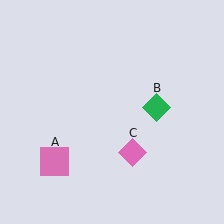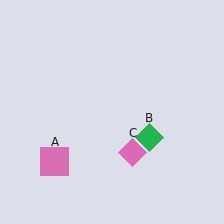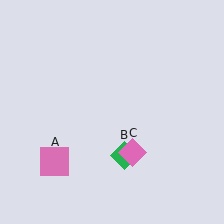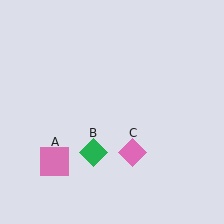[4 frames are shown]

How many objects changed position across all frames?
1 object changed position: green diamond (object B).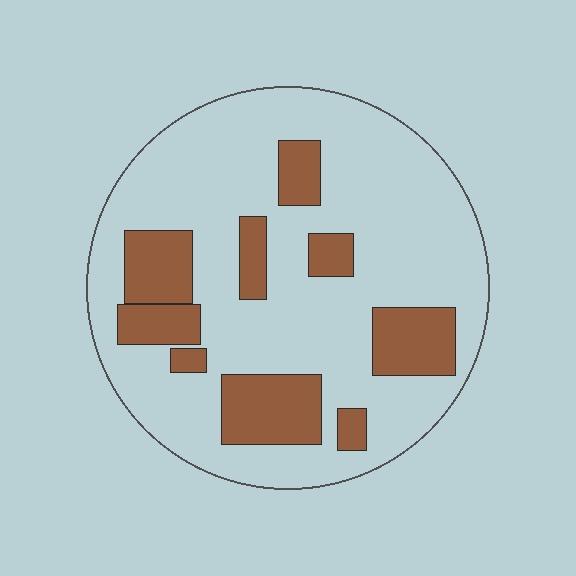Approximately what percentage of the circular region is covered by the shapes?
Approximately 25%.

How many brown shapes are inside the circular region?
9.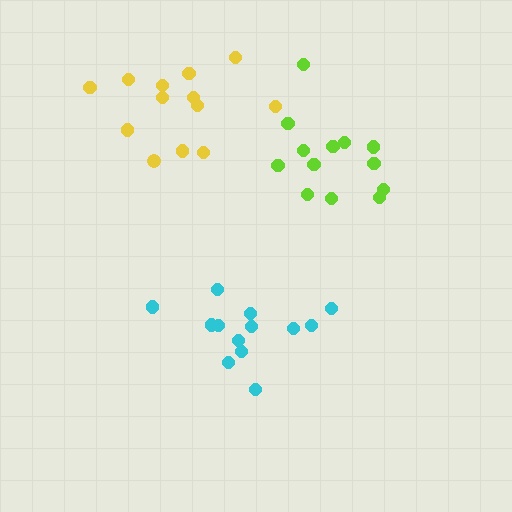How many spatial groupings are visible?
There are 3 spatial groupings.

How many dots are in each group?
Group 1: 13 dots, Group 2: 13 dots, Group 3: 13 dots (39 total).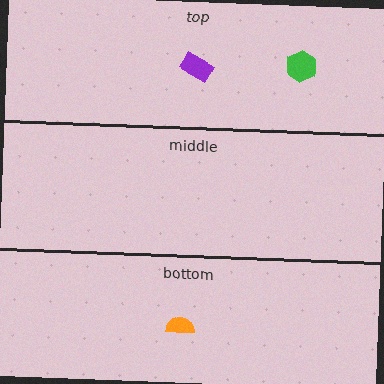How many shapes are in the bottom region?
1.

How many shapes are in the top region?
2.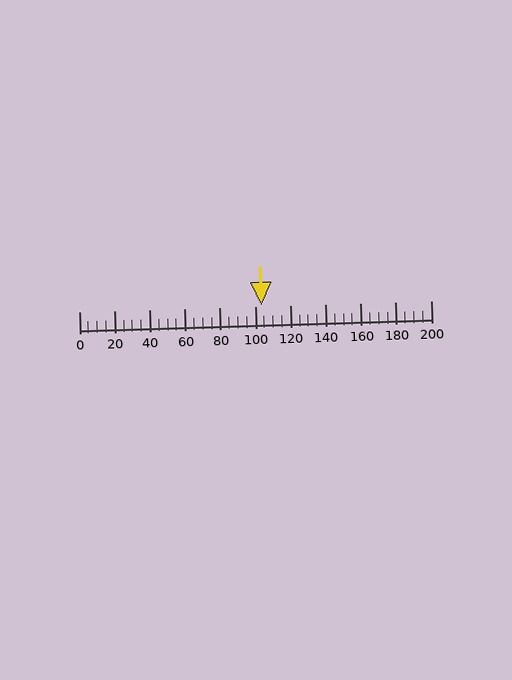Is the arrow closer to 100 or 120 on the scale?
The arrow is closer to 100.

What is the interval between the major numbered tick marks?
The major tick marks are spaced 20 units apart.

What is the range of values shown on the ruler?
The ruler shows values from 0 to 200.